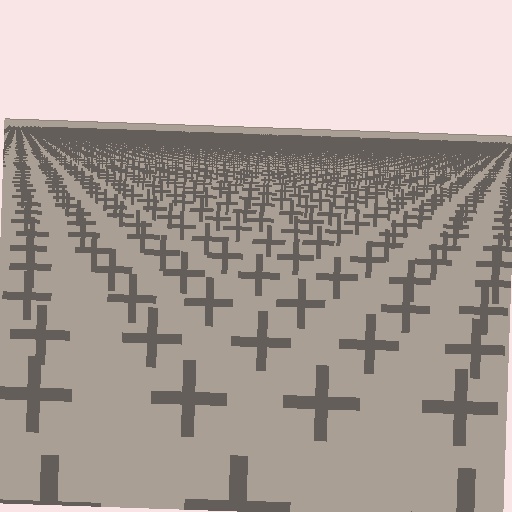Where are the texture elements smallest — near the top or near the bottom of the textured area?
Near the top.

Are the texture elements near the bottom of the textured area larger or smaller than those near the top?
Larger. Near the bottom, elements are closer to the viewer and appear at a bigger on-screen size.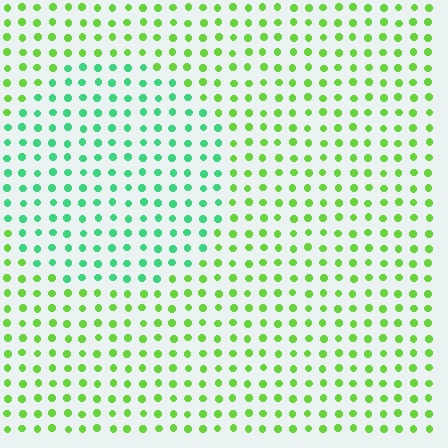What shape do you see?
I see a circle.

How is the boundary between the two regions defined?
The boundary is defined purely by a slight shift in hue (about 44 degrees). Spacing, size, and orientation are identical on both sides.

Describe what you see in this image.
The image is filled with small lime elements in a uniform arrangement. A circle-shaped region is visible where the elements are tinted to a slightly different hue, forming a subtle color boundary.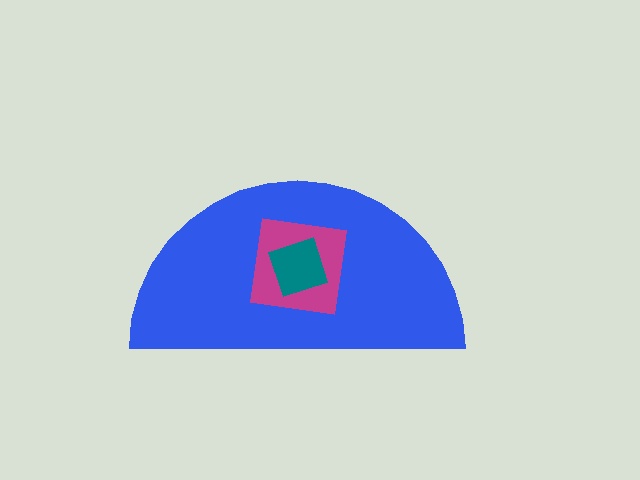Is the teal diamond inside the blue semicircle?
Yes.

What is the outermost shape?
The blue semicircle.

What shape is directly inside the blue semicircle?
The magenta square.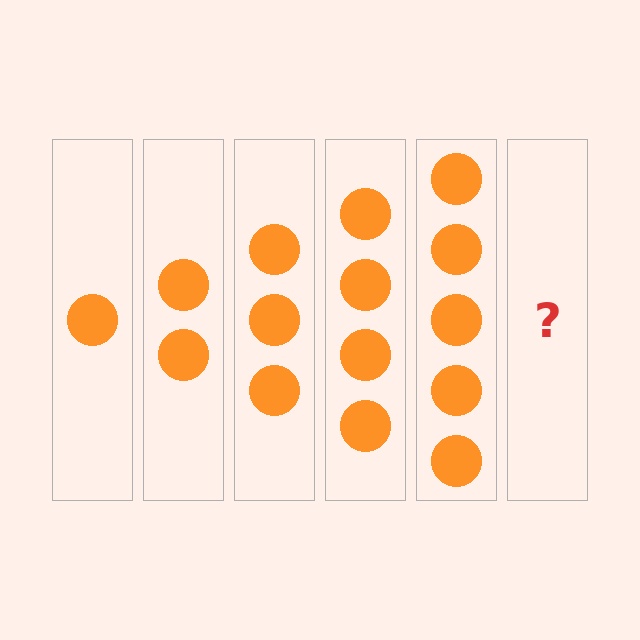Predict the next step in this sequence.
The next step is 6 circles.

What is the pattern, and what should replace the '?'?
The pattern is that each step adds one more circle. The '?' should be 6 circles.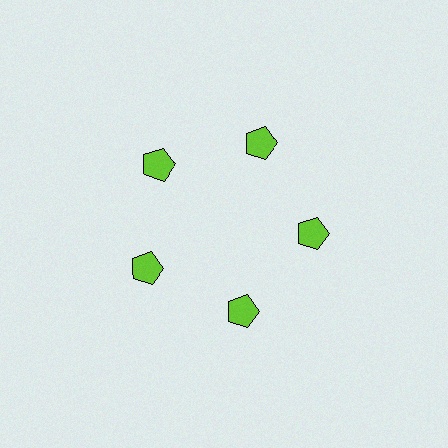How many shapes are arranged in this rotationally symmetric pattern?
There are 5 shapes, arranged in 5 groups of 1.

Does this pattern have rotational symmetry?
Yes, this pattern has 5-fold rotational symmetry. It looks the same after rotating 72 degrees around the center.